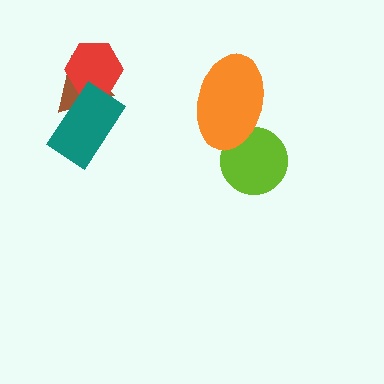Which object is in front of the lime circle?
The orange ellipse is in front of the lime circle.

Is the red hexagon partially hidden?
Yes, it is partially covered by another shape.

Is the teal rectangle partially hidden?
No, no other shape covers it.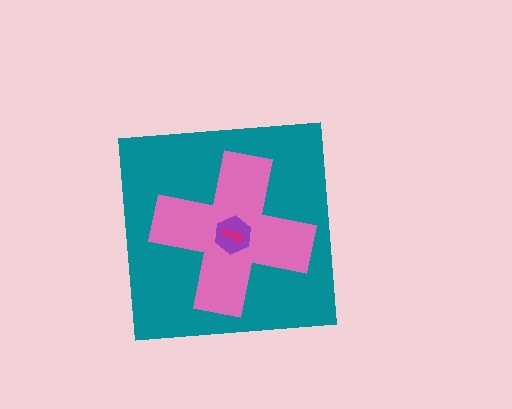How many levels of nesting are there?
4.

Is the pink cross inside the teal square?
Yes.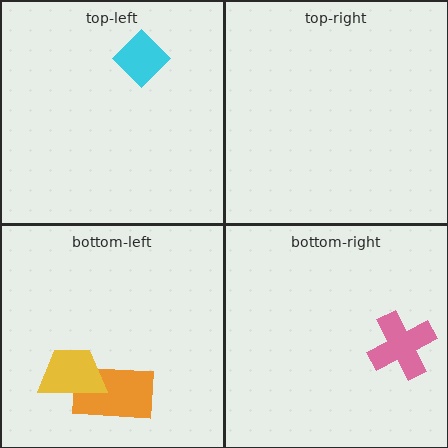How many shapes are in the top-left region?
1.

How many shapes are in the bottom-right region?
1.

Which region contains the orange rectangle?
The bottom-left region.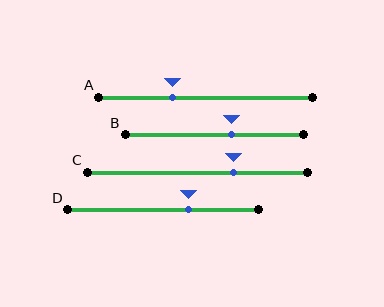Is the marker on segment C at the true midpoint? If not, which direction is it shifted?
No, the marker on segment C is shifted to the right by about 16% of the segment length.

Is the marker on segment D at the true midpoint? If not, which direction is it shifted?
No, the marker on segment D is shifted to the right by about 13% of the segment length.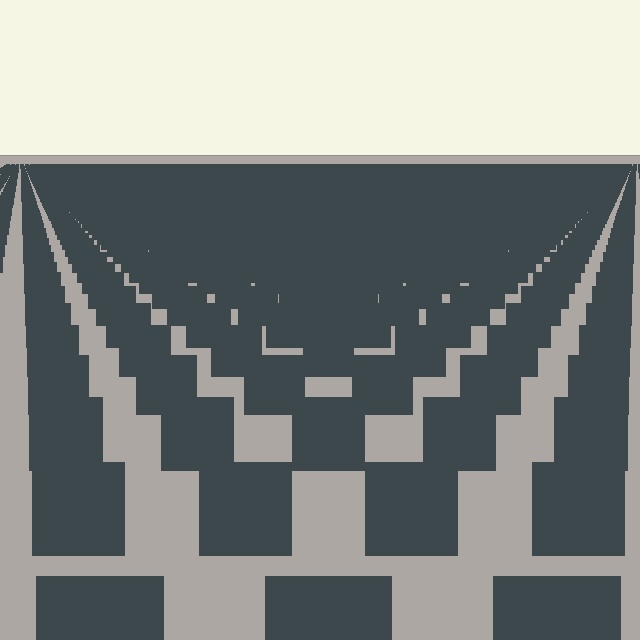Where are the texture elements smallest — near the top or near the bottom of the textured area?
Near the top.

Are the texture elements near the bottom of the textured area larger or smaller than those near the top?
Larger. Near the bottom, elements are closer to the viewer and appear at a bigger on-screen size.